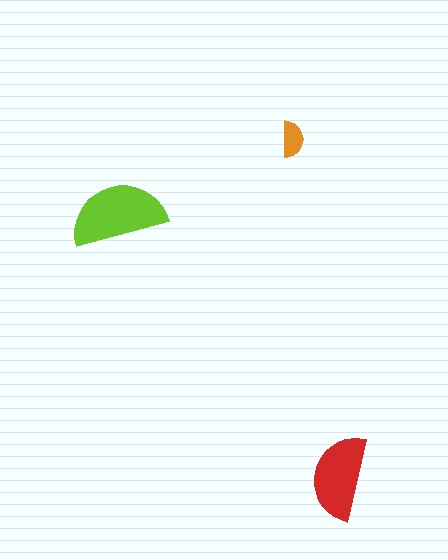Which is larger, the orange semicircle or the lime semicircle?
The lime one.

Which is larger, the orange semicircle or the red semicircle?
The red one.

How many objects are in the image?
There are 3 objects in the image.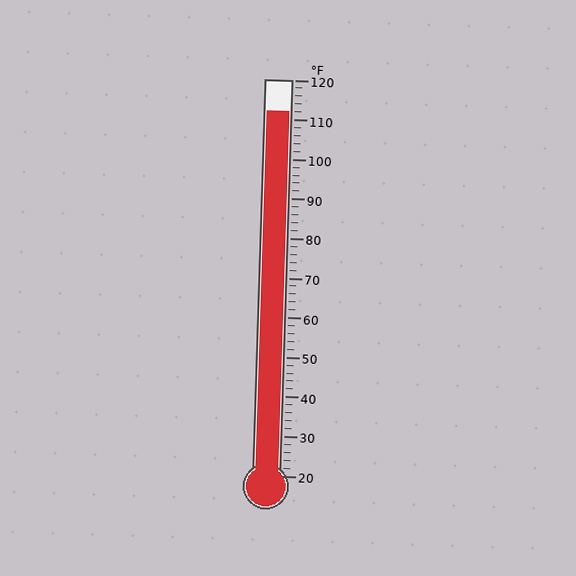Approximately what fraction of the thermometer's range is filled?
The thermometer is filled to approximately 90% of its range.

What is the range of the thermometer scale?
The thermometer scale ranges from 20°F to 120°F.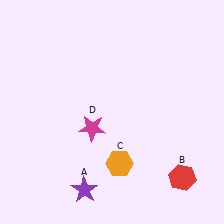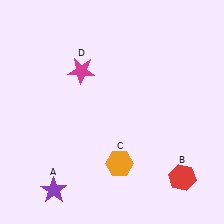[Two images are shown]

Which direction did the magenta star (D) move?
The magenta star (D) moved up.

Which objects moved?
The objects that moved are: the purple star (A), the magenta star (D).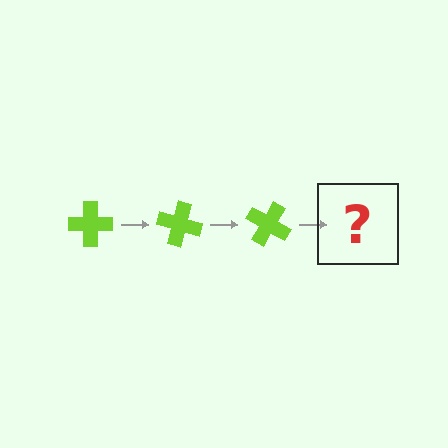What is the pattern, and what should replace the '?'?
The pattern is that the cross rotates 15 degrees each step. The '?' should be a lime cross rotated 45 degrees.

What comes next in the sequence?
The next element should be a lime cross rotated 45 degrees.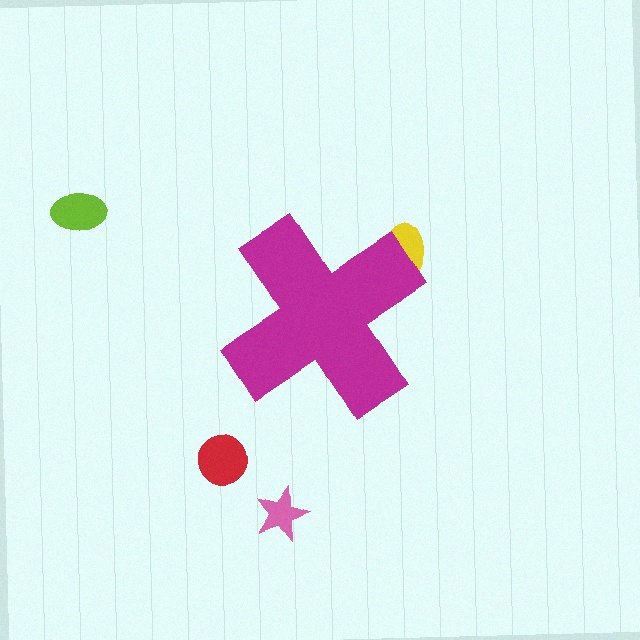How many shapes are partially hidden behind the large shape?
1 shape is partially hidden.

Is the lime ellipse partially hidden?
No, the lime ellipse is fully visible.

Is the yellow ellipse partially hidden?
Yes, the yellow ellipse is partially hidden behind the magenta cross.